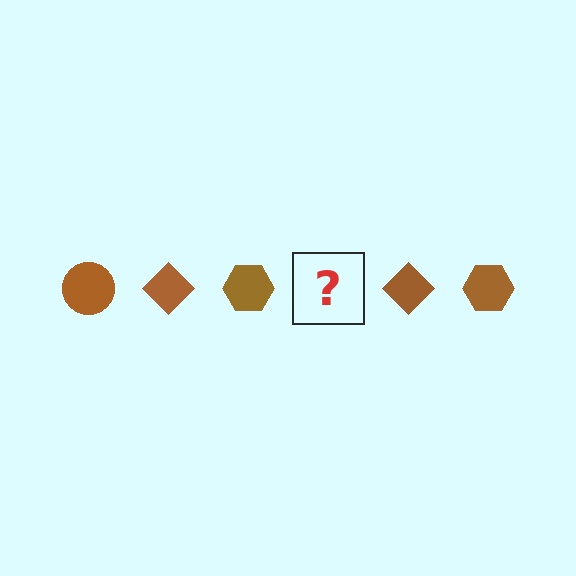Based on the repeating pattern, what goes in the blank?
The blank should be a brown circle.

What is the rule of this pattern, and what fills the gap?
The rule is that the pattern cycles through circle, diamond, hexagon shapes in brown. The gap should be filled with a brown circle.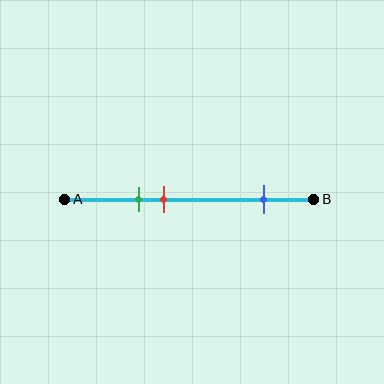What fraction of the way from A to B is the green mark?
The green mark is approximately 30% (0.3) of the way from A to B.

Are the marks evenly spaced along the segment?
No, the marks are not evenly spaced.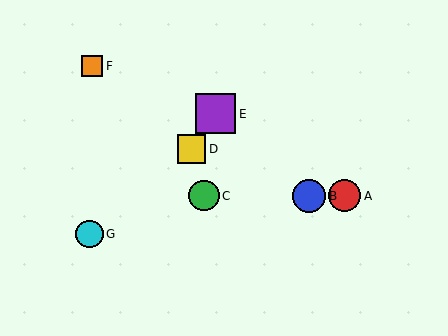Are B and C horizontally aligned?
Yes, both are at y≈196.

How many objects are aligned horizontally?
3 objects (A, B, C) are aligned horizontally.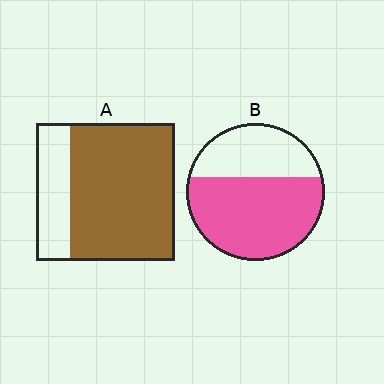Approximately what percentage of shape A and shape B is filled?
A is approximately 75% and B is approximately 65%.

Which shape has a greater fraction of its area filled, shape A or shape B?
Shape A.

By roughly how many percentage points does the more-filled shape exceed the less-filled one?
By roughly 10 percentage points (A over B).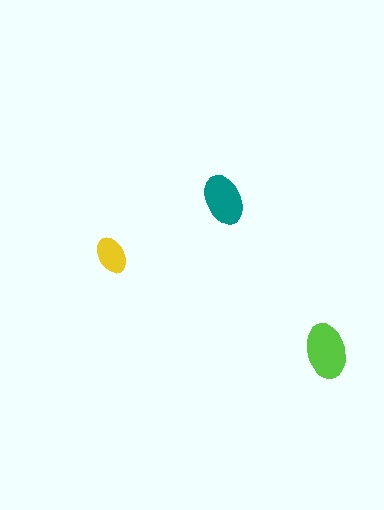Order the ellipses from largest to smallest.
the lime one, the teal one, the yellow one.